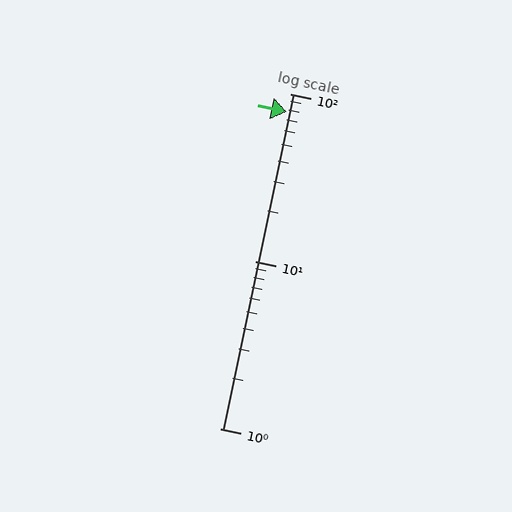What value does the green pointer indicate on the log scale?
The pointer indicates approximately 78.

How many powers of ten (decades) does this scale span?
The scale spans 2 decades, from 1 to 100.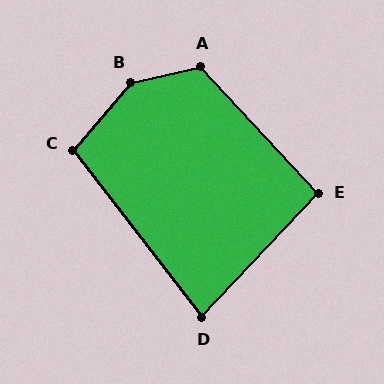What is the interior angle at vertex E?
Approximately 94 degrees (approximately right).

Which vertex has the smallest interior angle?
D, at approximately 81 degrees.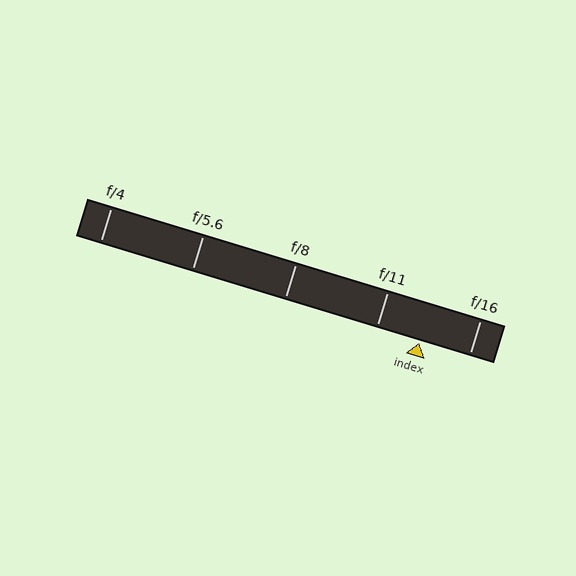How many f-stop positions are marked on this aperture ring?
There are 5 f-stop positions marked.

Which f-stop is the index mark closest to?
The index mark is closest to f/11.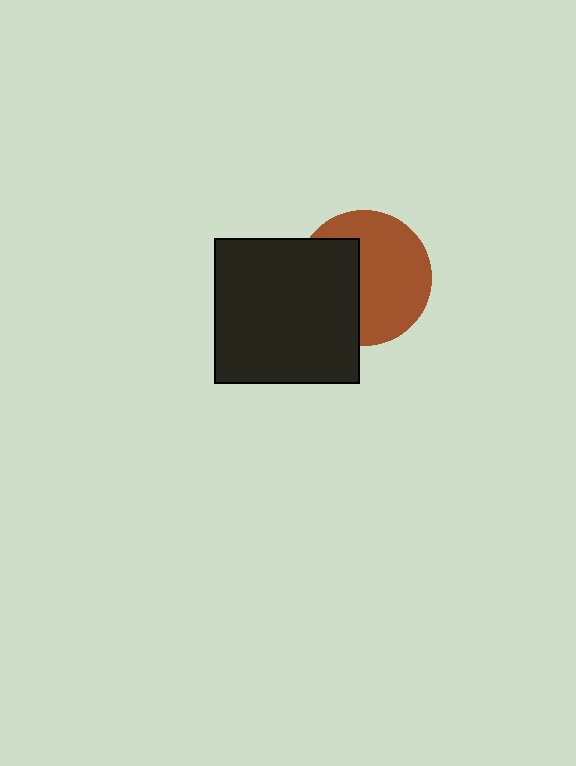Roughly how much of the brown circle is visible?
About half of it is visible (roughly 61%).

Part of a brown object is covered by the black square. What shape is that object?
It is a circle.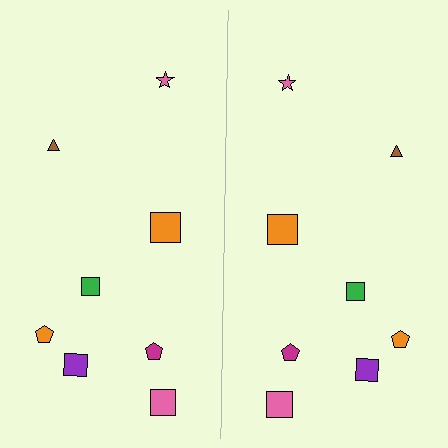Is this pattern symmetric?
Yes, this pattern has bilateral (reflection) symmetry.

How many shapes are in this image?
There are 16 shapes in this image.